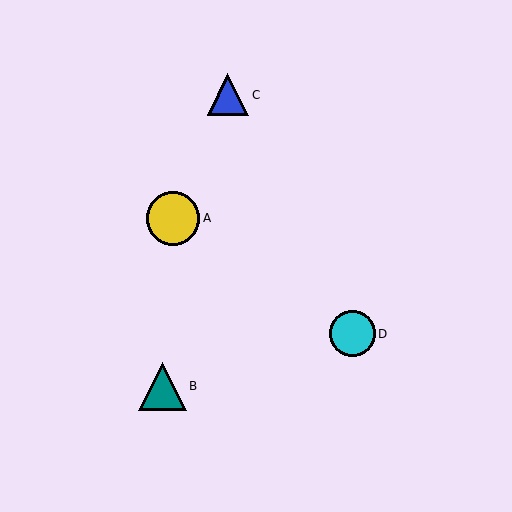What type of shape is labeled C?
Shape C is a blue triangle.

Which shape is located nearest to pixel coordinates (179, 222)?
The yellow circle (labeled A) at (173, 218) is nearest to that location.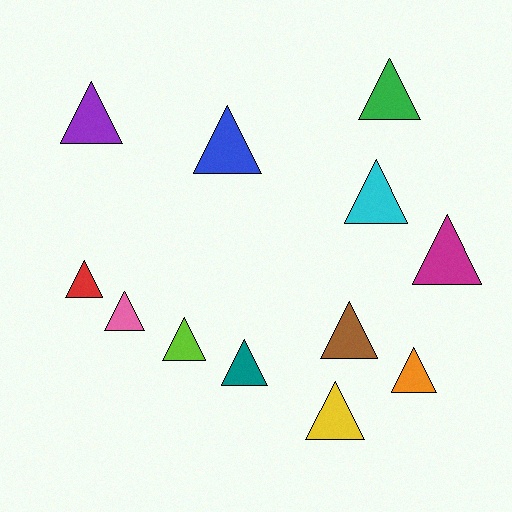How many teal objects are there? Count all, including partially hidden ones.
There is 1 teal object.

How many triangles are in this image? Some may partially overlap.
There are 12 triangles.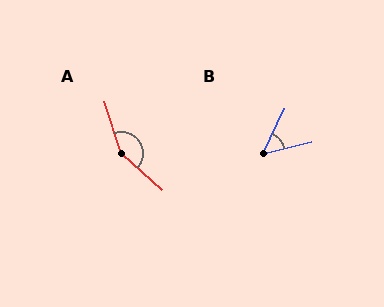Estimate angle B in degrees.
Approximately 52 degrees.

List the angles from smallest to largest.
B (52°), A (149°).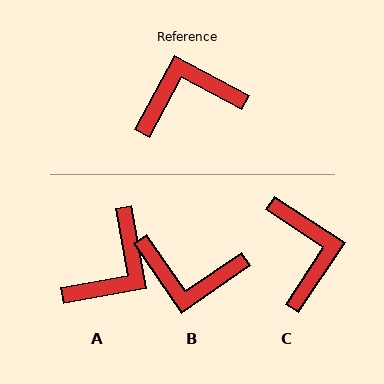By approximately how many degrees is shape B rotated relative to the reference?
Approximately 153 degrees counter-clockwise.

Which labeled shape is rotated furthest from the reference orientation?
B, about 153 degrees away.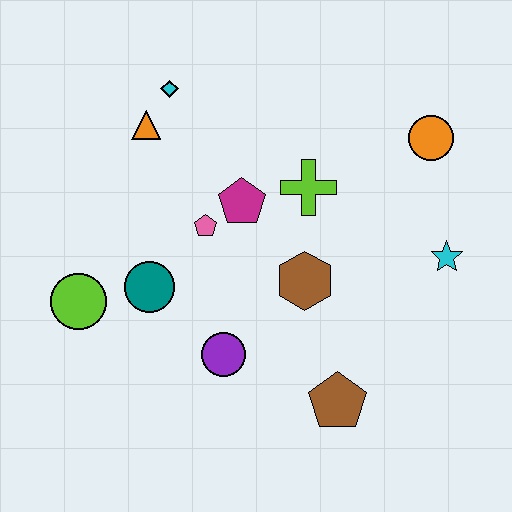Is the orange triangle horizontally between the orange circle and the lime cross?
No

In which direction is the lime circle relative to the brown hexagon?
The lime circle is to the left of the brown hexagon.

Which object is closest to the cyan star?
The orange circle is closest to the cyan star.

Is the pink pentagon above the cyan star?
Yes